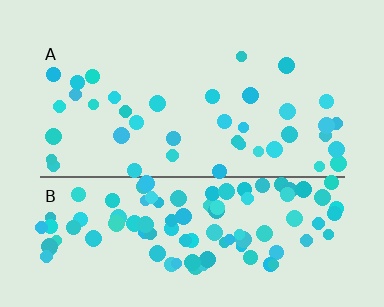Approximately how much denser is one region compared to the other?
Approximately 2.8× — region B over region A.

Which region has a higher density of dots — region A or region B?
B (the bottom).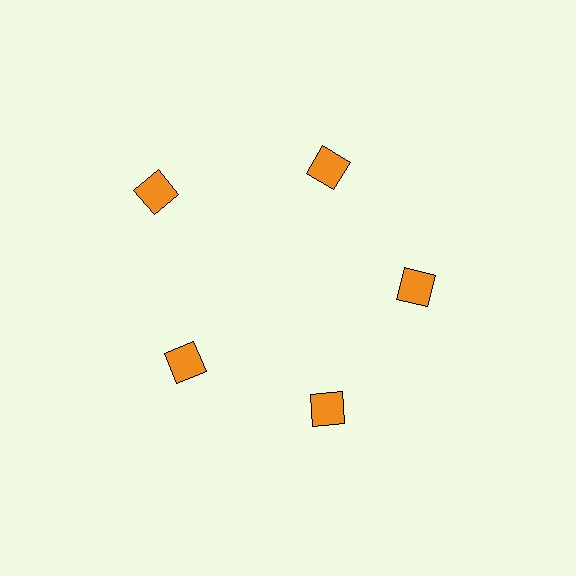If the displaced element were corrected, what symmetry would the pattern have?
It would have 5-fold rotational symmetry — the pattern would map onto itself every 72 degrees.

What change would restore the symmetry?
The symmetry would be restored by moving it inward, back onto the ring so that all 5 squares sit at equal angles and equal distance from the center.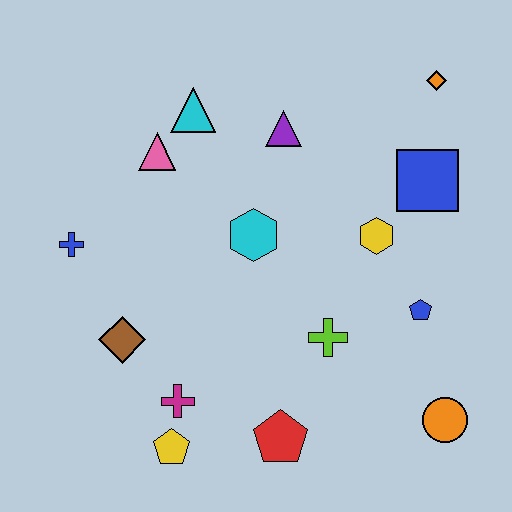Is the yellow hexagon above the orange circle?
Yes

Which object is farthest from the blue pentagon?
The blue cross is farthest from the blue pentagon.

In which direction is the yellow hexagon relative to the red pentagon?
The yellow hexagon is above the red pentagon.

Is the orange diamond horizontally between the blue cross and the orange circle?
Yes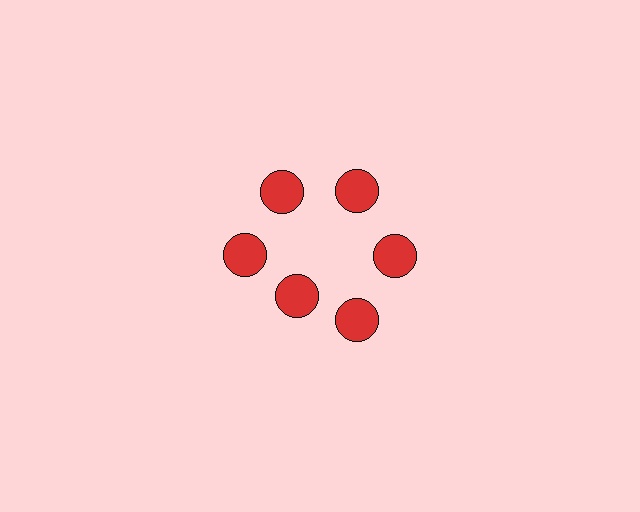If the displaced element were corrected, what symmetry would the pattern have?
It would have 6-fold rotational symmetry — the pattern would map onto itself every 60 degrees.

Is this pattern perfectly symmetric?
No. The 6 red circles are arranged in a ring, but one element near the 7 o'clock position is pulled inward toward the center, breaking the 6-fold rotational symmetry.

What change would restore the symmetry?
The symmetry would be restored by moving it outward, back onto the ring so that all 6 circles sit at equal angles and equal distance from the center.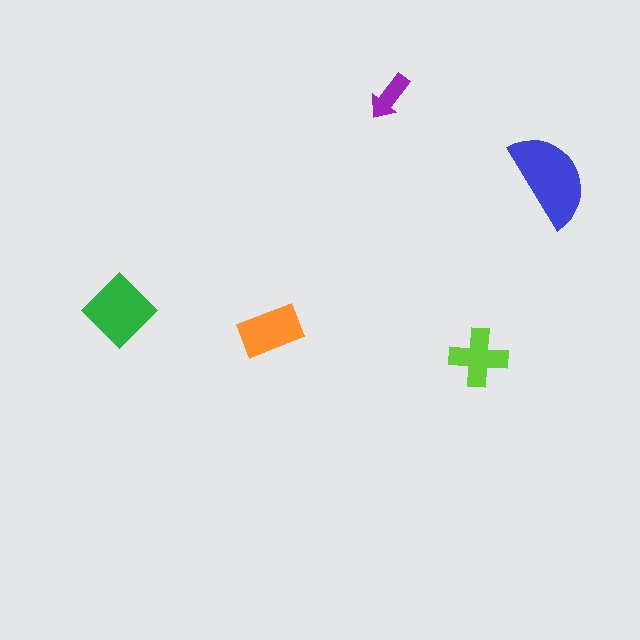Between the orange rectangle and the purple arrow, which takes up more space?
The orange rectangle.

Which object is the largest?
The blue semicircle.